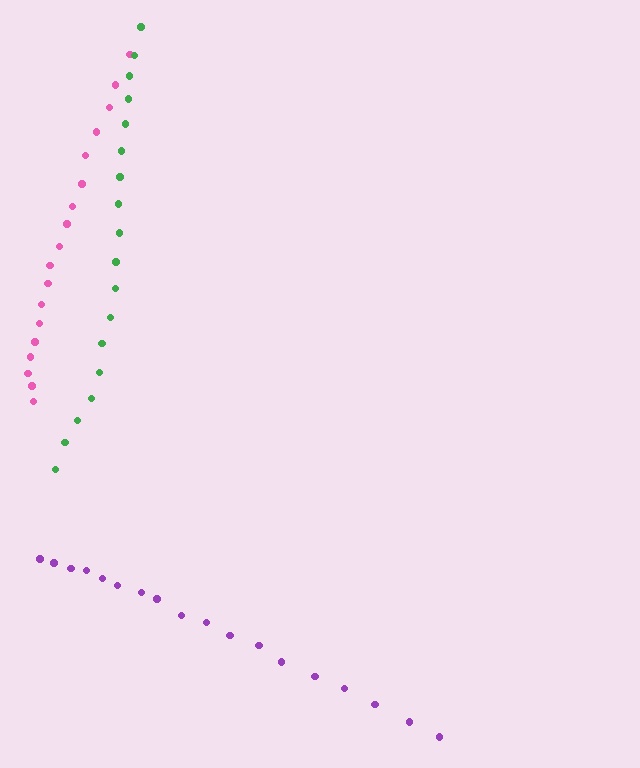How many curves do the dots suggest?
There are 3 distinct paths.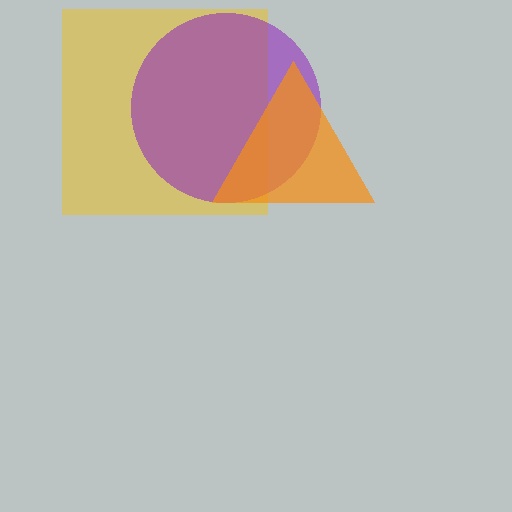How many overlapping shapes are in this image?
There are 3 overlapping shapes in the image.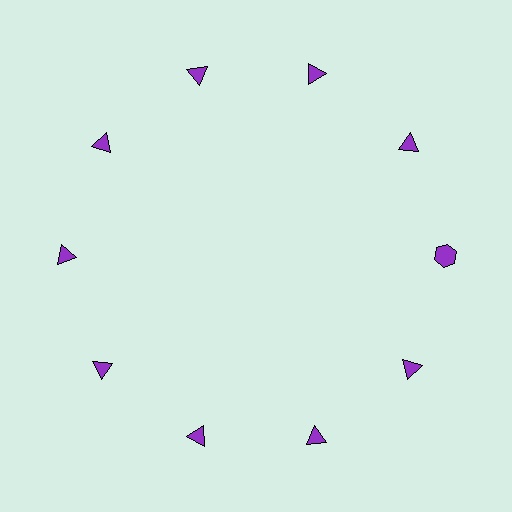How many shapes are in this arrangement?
There are 10 shapes arranged in a ring pattern.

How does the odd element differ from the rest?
It has a different shape: hexagon instead of triangle.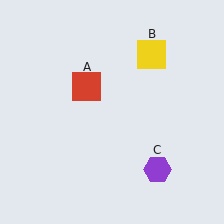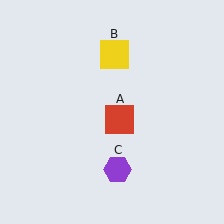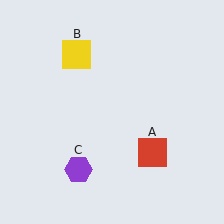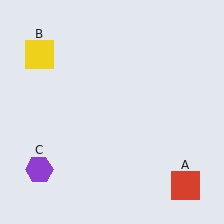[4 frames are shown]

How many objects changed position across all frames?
3 objects changed position: red square (object A), yellow square (object B), purple hexagon (object C).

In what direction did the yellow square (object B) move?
The yellow square (object B) moved left.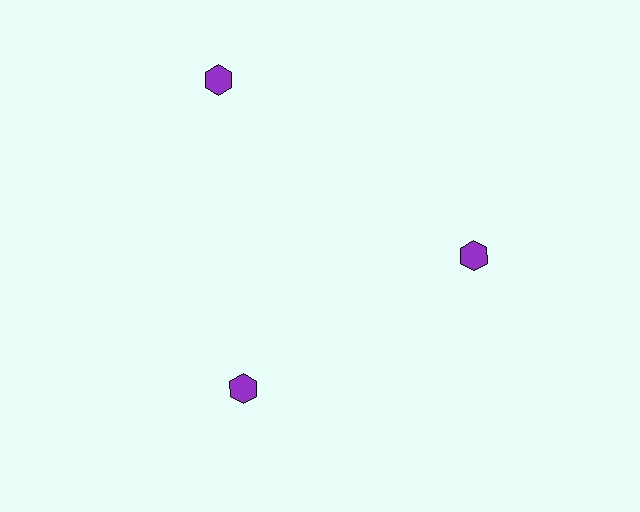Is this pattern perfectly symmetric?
No. The 3 purple hexagons are arranged in a ring, but one element near the 11 o'clock position is pushed outward from the center, breaking the 3-fold rotational symmetry.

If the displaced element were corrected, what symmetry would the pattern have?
It would have 3-fold rotational symmetry — the pattern would map onto itself every 120 degrees.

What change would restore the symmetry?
The symmetry would be restored by moving it inward, back onto the ring so that all 3 hexagons sit at equal angles and equal distance from the center.